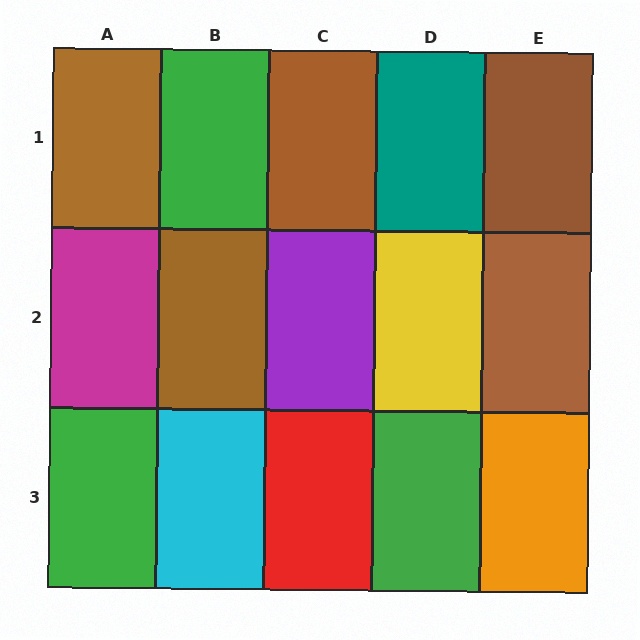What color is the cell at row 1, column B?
Green.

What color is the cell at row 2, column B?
Brown.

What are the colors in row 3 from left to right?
Green, cyan, red, green, orange.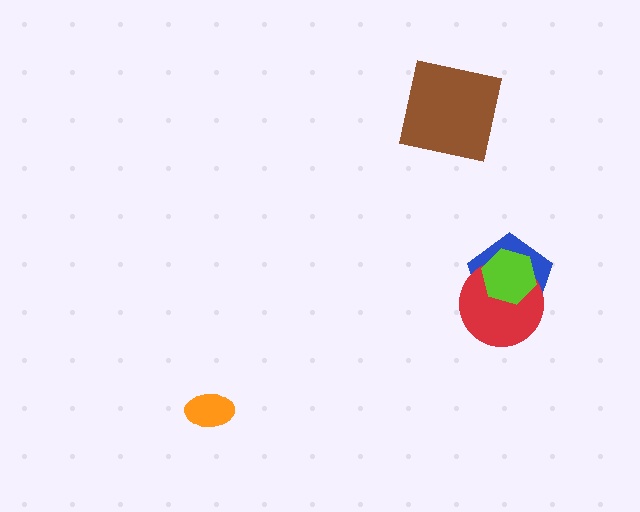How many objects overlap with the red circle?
2 objects overlap with the red circle.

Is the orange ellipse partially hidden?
No, no other shape covers it.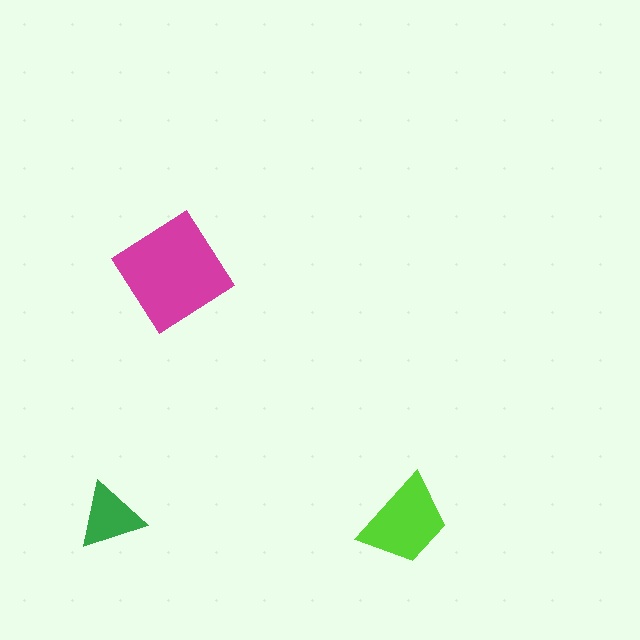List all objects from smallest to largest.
The green triangle, the lime trapezoid, the magenta diamond.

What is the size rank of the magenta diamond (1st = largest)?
1st.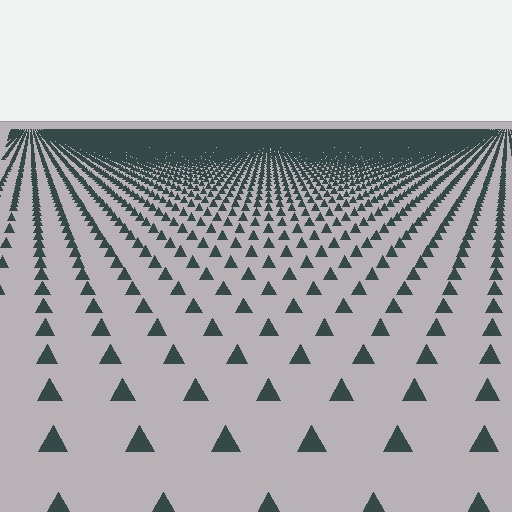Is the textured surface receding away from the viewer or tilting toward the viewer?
The surface is receding away from the viewer. Texture elements get smaller and denser toward the top.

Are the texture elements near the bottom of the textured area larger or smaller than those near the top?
Larger. Near the bottom, elements are closer to the viewer and appear at a bigger on-screen size.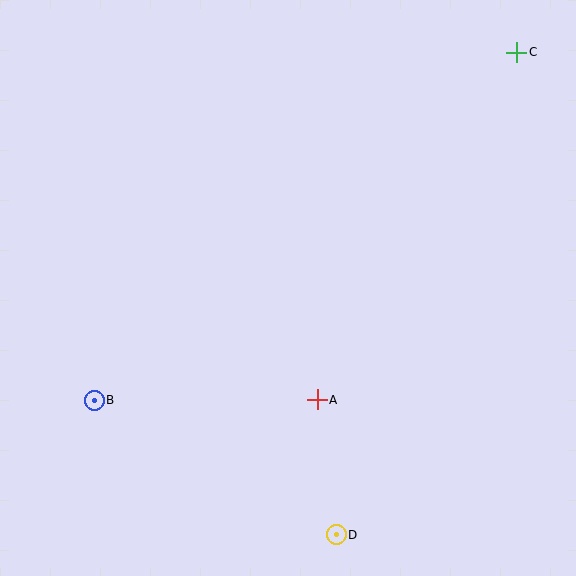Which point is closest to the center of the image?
Point A at (317, 400) is closest to the center.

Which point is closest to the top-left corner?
Point B is closest to the top-left corner.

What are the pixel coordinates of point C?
Point C is at (517, 52).